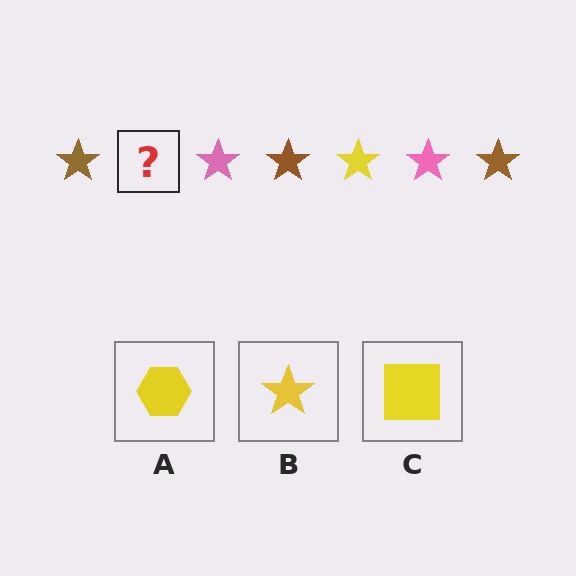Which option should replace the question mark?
Option B.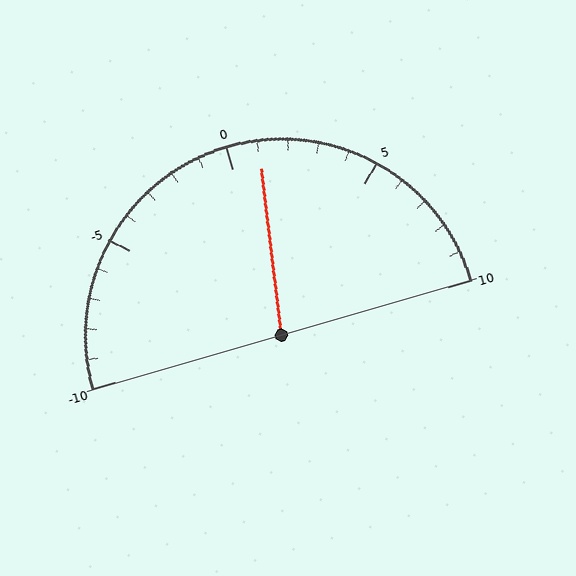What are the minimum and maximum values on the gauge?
The gauge ranges from -10 to 10.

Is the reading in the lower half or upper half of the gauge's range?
The reading is in the upper half of the range (-10 to 10).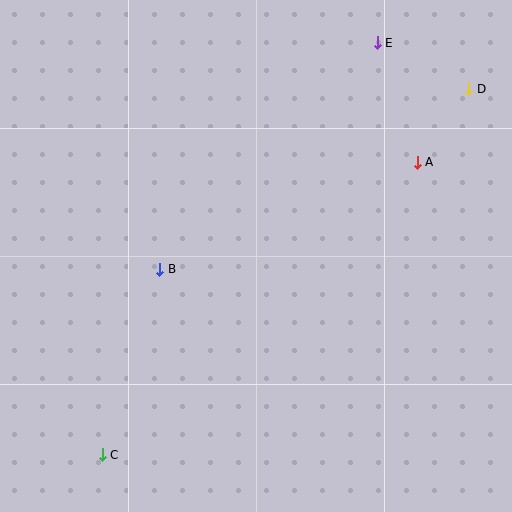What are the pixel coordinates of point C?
Point C is at (102, 455).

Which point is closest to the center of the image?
Point B at (160, 269) is closest to the center.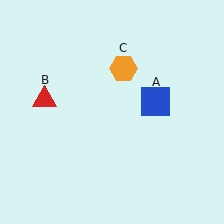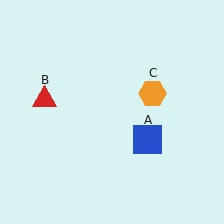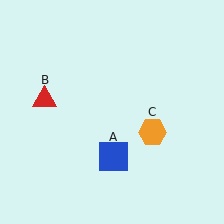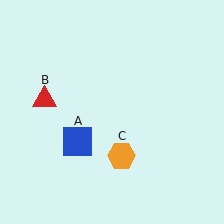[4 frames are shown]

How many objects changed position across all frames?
2 objects changed position: blue square (object A), orange hexagon (object C).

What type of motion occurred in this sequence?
The blue square (object A), orange hexagon (object C) rotated clockwise around the center of the scene.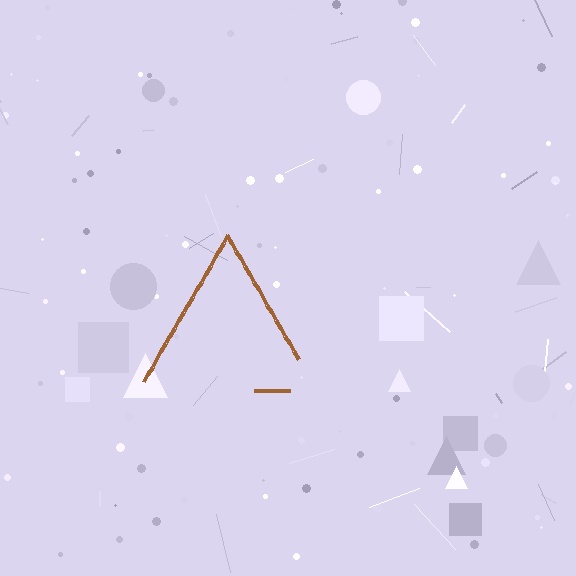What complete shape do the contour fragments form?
The contour fragments form a triangle.